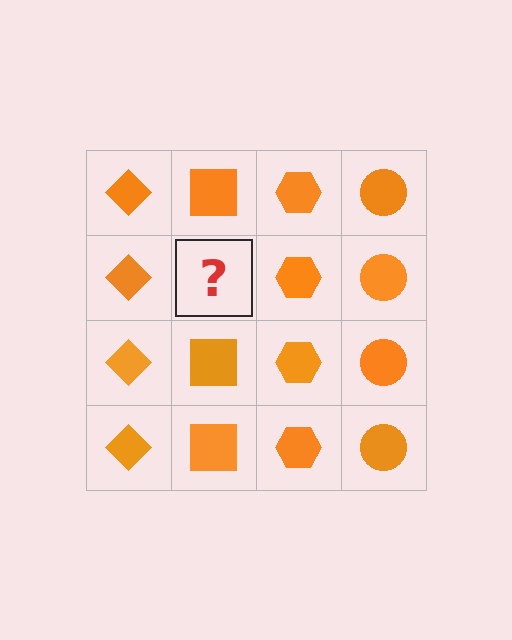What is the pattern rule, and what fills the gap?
The rule is that each column has a consistent shape. The gap should be filled with an orange square.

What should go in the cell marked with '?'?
The missing cell should contain an orange square.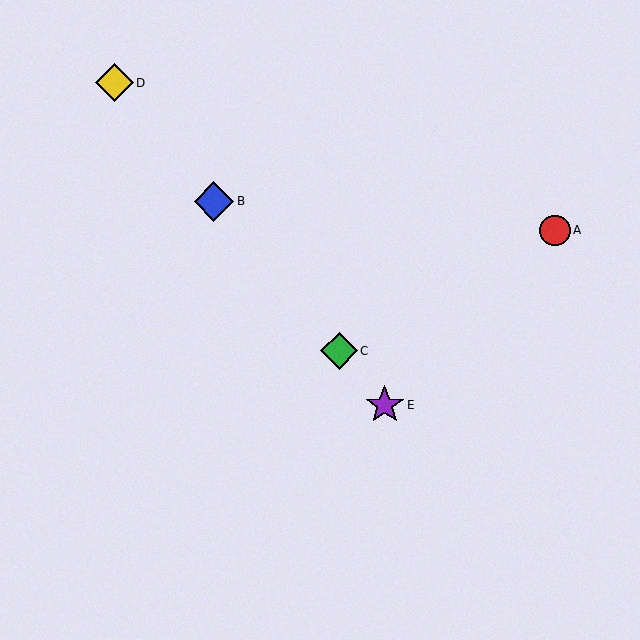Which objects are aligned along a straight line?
Objects B, C, D, E are aligned along a straight line.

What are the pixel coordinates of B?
Object B is at (214, 201).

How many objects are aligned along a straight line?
4 objects (B, C, D, E) are aligned along a straight line.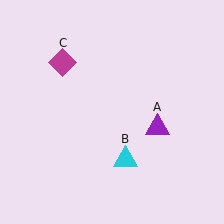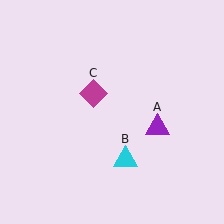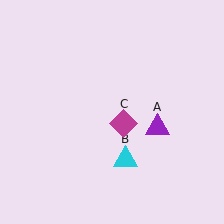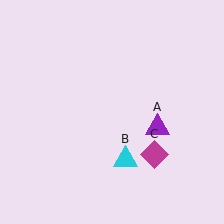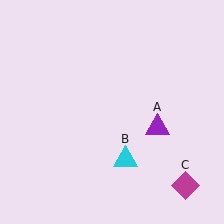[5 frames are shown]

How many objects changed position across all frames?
1 object changed position: magenta diamond (object C).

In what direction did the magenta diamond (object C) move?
The magenta diamond (object C) moved down and to the right.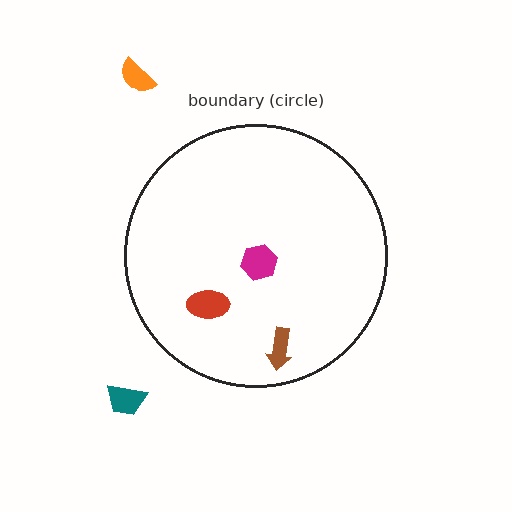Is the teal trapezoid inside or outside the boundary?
Outside.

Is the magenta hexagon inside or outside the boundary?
Inside.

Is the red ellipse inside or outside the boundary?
Inside.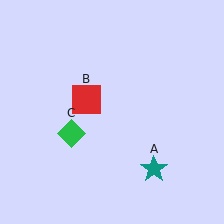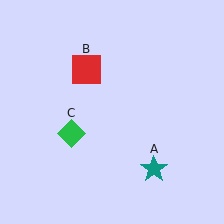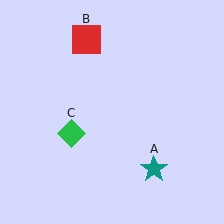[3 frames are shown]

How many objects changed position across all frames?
1 object changed position: red square (object B).